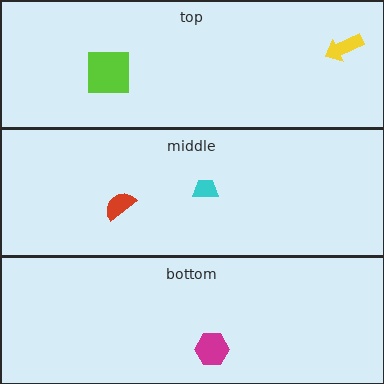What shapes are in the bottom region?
The magenta hexagon.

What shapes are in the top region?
The yellow arrow, the lime square.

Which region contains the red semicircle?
The middle region.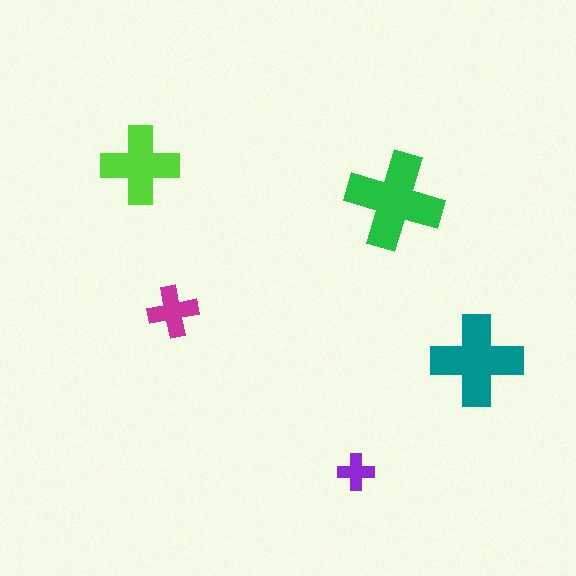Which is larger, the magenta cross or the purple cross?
The magenta one.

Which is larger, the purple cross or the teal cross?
The teal one.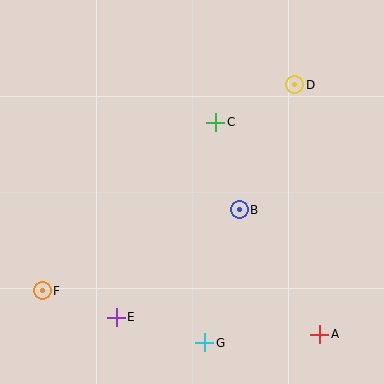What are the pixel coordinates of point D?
Point D is at (295, 85).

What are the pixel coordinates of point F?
Point F is at (42, 291).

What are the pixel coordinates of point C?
Point C is at (216, 122).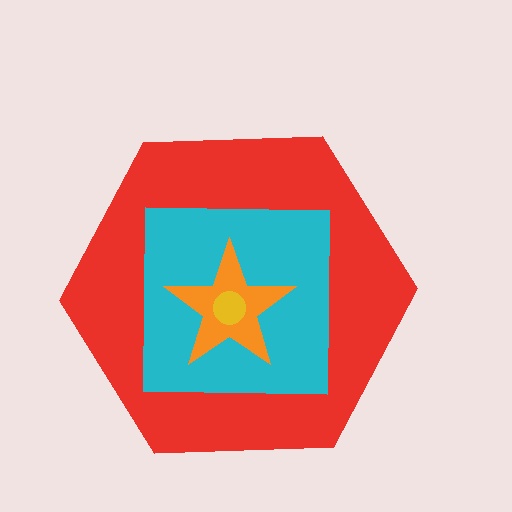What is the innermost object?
The yellow circle.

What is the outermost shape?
The red hexagon.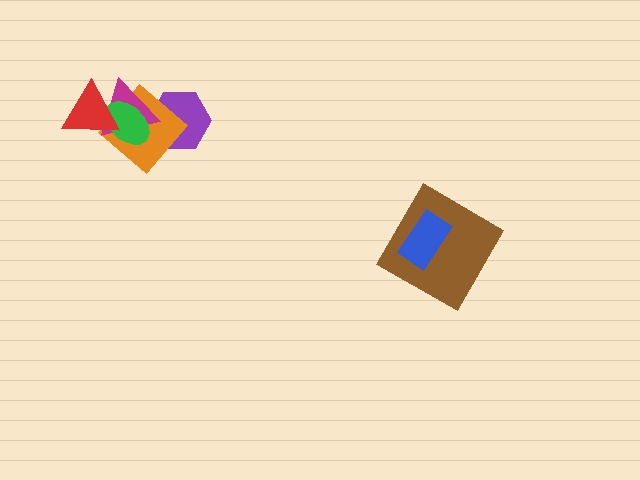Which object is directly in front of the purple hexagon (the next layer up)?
The orange diamond is directly in front of the purple hexagon.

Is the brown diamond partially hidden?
Yes, it is partially covered by another shape.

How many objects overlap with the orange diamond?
4 objects overlap with the orange diamond.